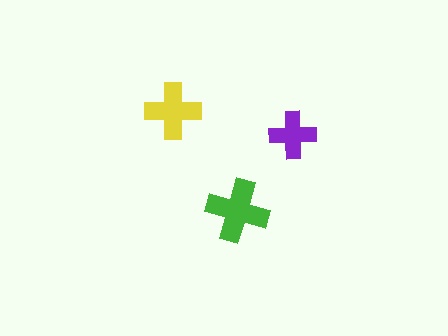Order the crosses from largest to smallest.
the green one, the yellow one, the purple one.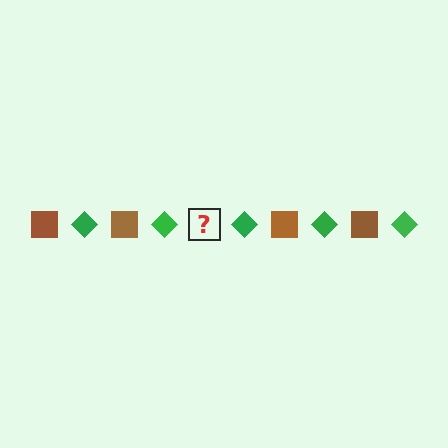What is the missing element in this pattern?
The missing element is a brown square.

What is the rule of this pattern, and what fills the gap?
The rule is that the pattern alternates between brown square and green diamond. The gap should be filled with a brown square.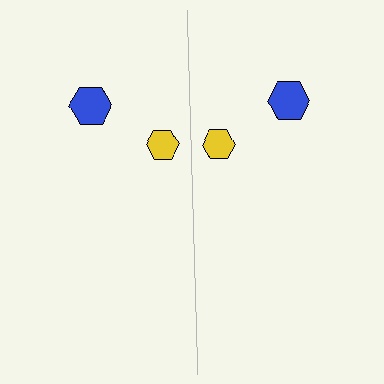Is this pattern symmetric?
Yes, this pattern has bilateral (reflection) symmetry.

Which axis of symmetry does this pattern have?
The pattern has a vertical axis of symmetry running through the center of the image.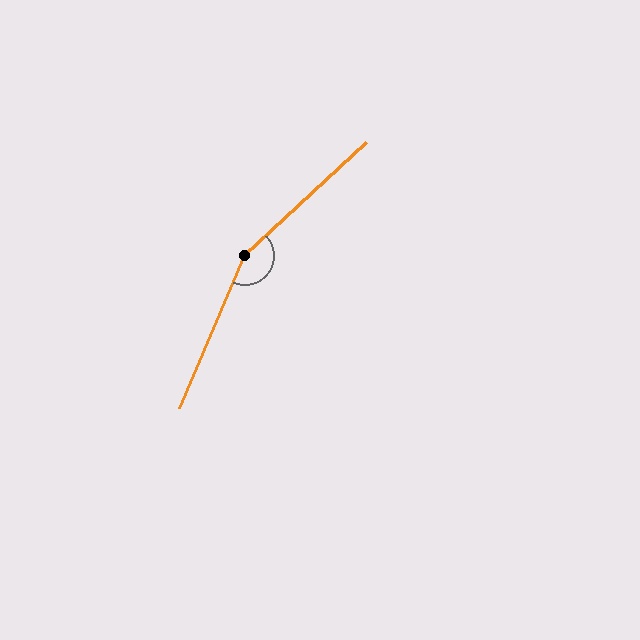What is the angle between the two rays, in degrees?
Approximately 156 degrees.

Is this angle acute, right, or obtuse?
It is obtuse.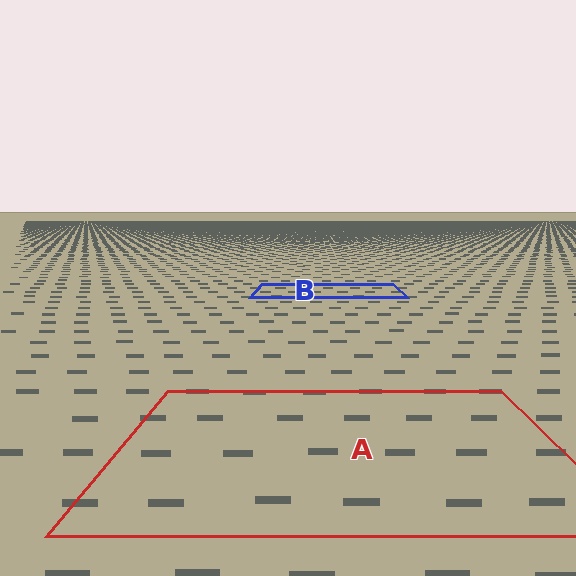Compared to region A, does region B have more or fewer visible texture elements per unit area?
Region B has more texture elements per unit area — they are packed more densely because it is farther away.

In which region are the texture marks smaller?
The texture marks are smaller in region B, because it is farther away.